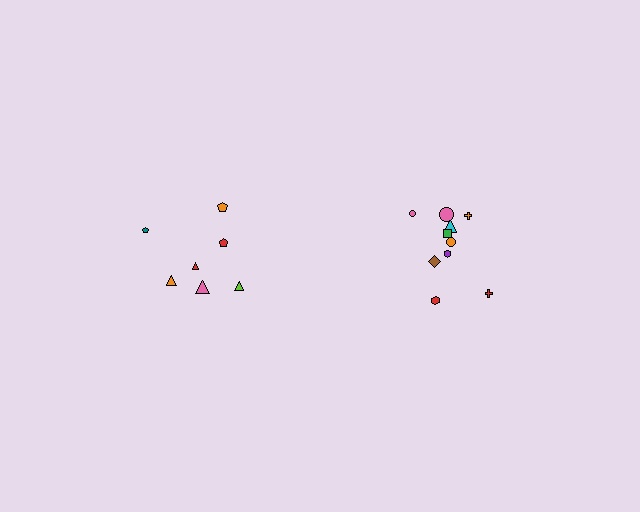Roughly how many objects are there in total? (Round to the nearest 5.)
Roughly 15 objects in total.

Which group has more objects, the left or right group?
The right group.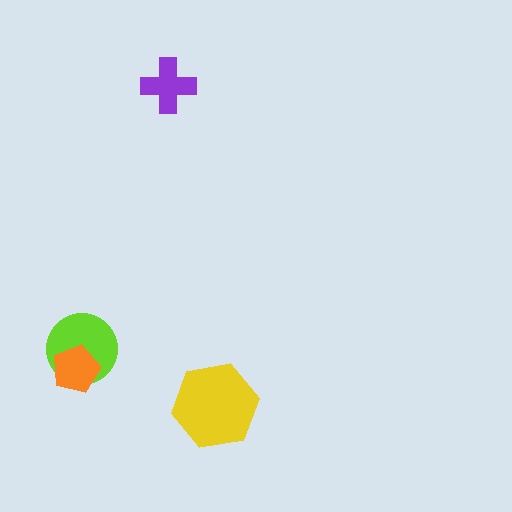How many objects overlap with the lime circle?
1 object overlaps with the lime circle.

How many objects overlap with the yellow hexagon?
0 objects overlap with the yellow hexagon.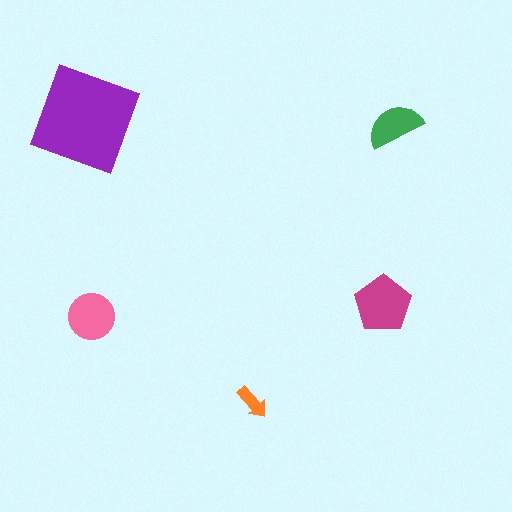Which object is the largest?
The purple diamond.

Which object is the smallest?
The orange arrow.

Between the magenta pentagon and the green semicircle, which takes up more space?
The magenta pentagon.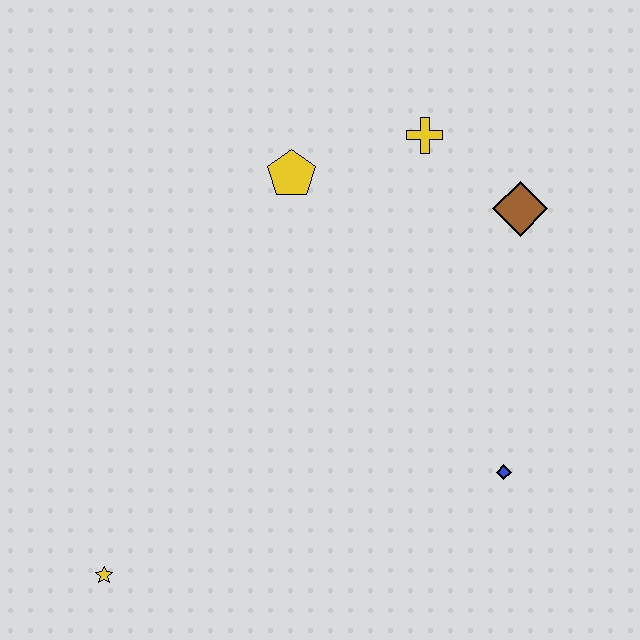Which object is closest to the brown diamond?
The yellow cross is closest to the brown diamond.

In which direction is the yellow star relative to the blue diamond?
The yellow star is to the left of the blue diamond.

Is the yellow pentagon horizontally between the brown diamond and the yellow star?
Yes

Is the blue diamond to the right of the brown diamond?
No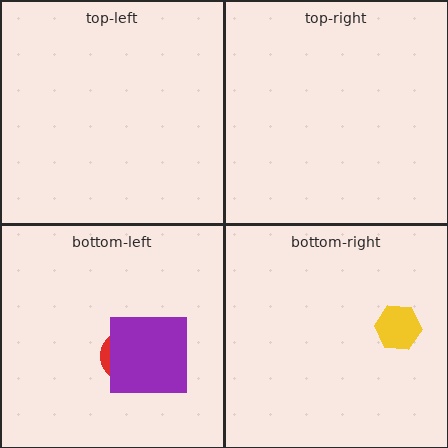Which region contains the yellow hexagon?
The bottom-right region.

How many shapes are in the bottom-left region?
2.